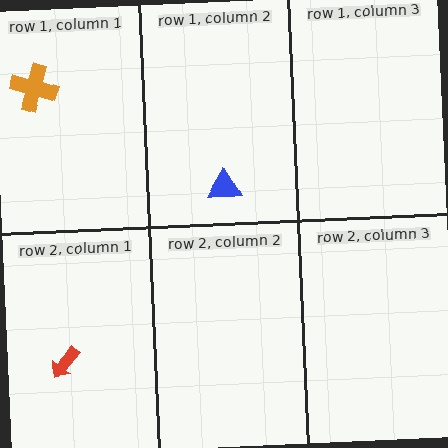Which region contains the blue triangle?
The row 1, column 2 region.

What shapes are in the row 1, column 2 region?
The blue triangle.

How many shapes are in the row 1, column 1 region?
1.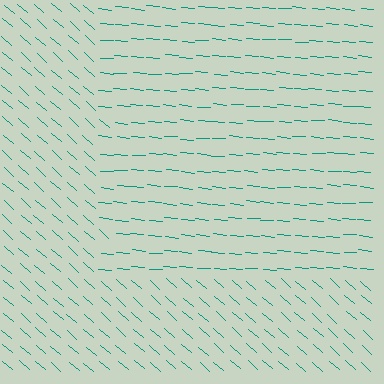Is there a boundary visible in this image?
Yes, there is a texture boundary formed by a change in line orientation.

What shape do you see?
I see a rectangle.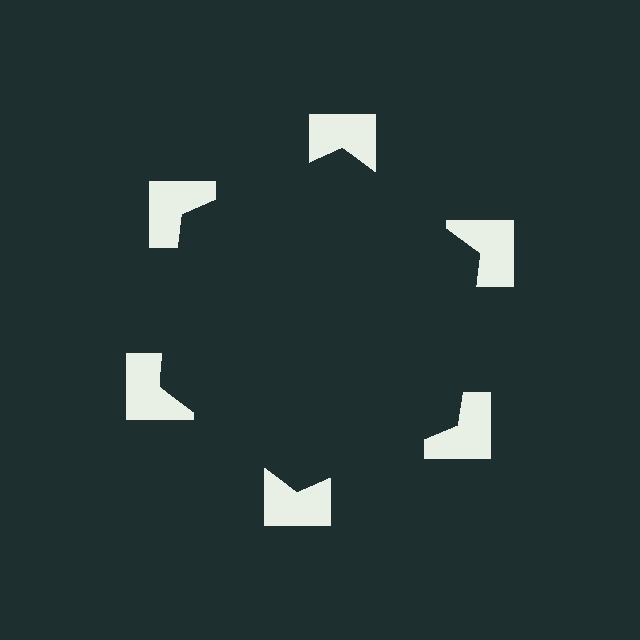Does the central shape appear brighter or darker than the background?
It typically appears slightly darker than the background, even though no actual brightness change is drawn.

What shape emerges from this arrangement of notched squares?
An illusory hexagon — its edges are inferred from the aligned wedge cuts in the notched squares, not physically drawn.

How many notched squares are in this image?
There are 6 — one at each vertex of the illusory hexagon.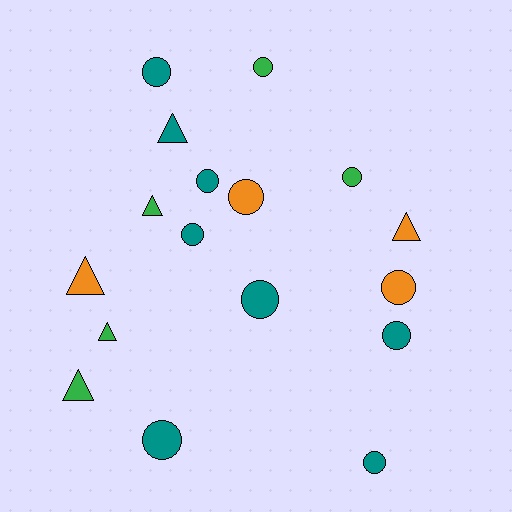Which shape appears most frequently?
Circle, with 11 objects.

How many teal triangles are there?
There is 1 teal triangle.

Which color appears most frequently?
Teal, with 8 objects.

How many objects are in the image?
There are 17 objects.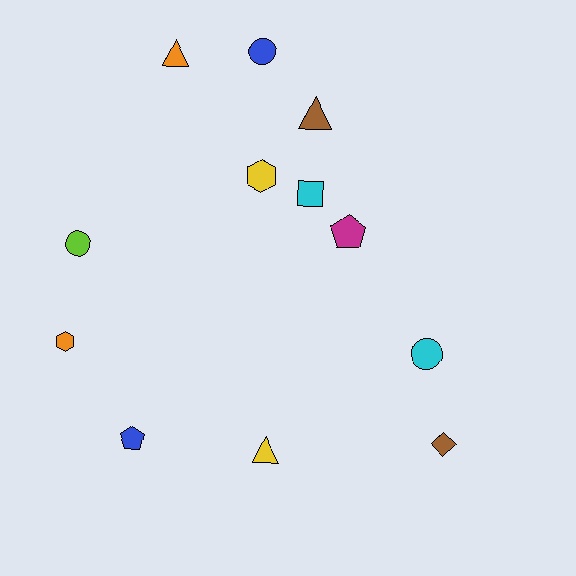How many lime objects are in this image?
There is 1 lime object.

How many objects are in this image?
There are 12 objects.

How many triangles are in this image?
There are 3 triangles.